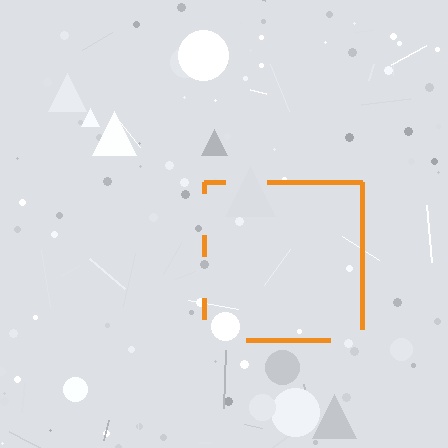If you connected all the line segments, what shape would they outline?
They would outline a square.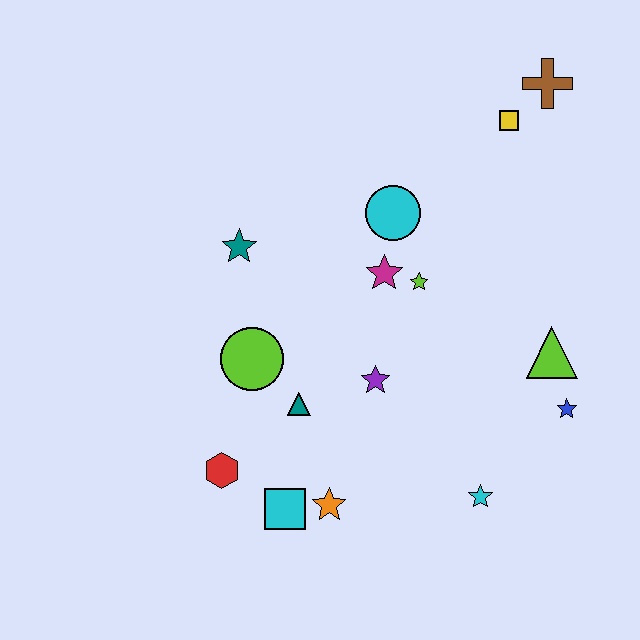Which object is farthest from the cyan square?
The brown cross is farthest from the cyan square.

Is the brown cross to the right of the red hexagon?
Yes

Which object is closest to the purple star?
The teal triangle is closest to the purple star.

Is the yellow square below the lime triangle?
No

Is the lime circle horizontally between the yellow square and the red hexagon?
Yes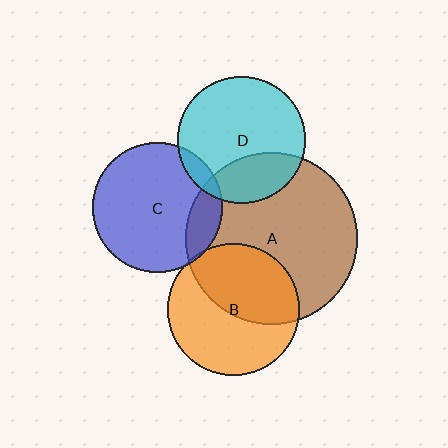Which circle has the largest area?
Circle A (brown).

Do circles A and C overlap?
Yes.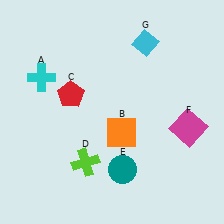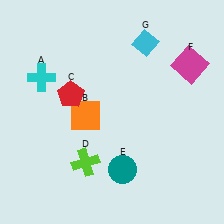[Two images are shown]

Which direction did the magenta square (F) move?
The magenta square (F) moved up.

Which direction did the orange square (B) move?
The orange square (B) moved left.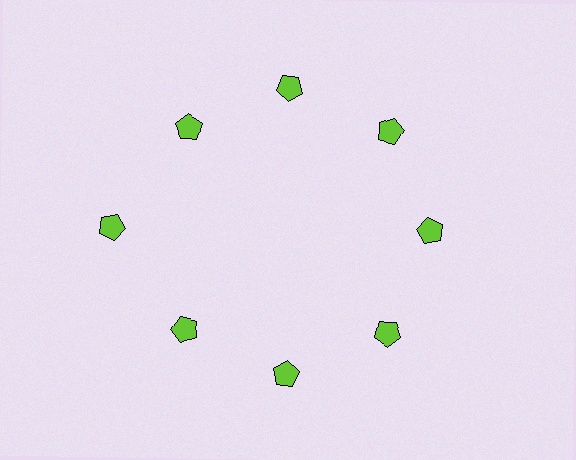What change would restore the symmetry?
The symmetry would be restored by moving it inward, back onto the ring so that all 8 pentagons sit at equal angles and equal distance from the center.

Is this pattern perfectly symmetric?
No. The 8 lime pentagons are arranged in a ring, but one element near the 9 o'clock position is pushed outward from the center, breaking the 8-fold rotational symmetry.